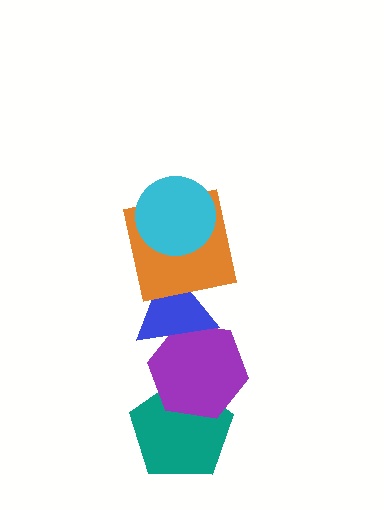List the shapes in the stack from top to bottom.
From top to bottom: the cyan circle, the orange square, the blue triangle, the purple hexagon, the teal pentagon.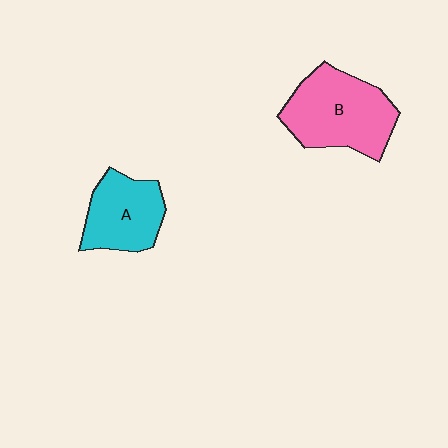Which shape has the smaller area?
Shape A (cyan).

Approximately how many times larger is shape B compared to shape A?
Approximately 1.4 times.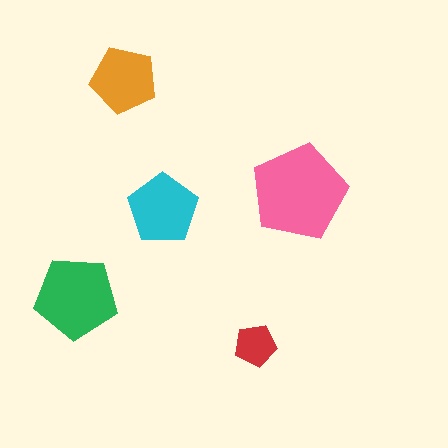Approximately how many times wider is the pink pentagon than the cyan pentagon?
About 1.5 times wider.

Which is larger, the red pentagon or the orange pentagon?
The orange one.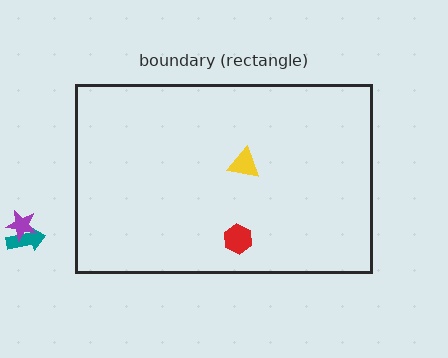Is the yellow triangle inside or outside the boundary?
Inside.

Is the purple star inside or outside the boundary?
Outside.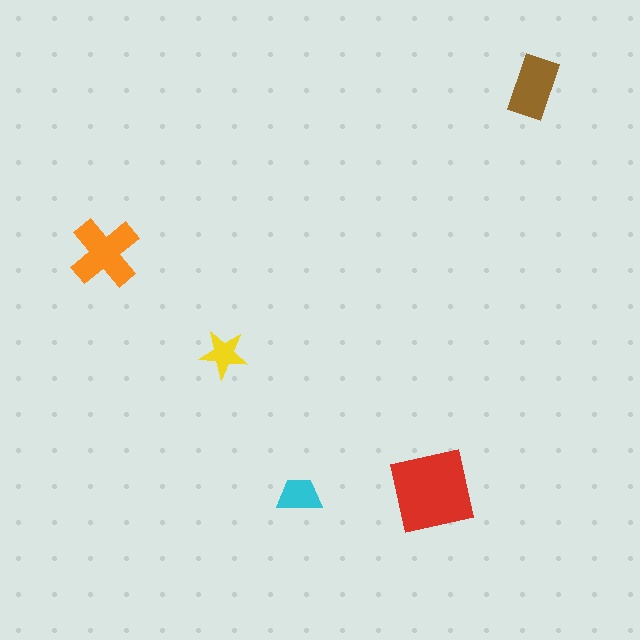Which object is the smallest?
The yellow star.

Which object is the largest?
The red square.